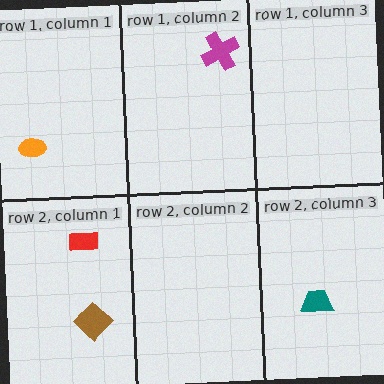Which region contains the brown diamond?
The row 2, column 1 region.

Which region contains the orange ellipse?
The row 1, column 1 region.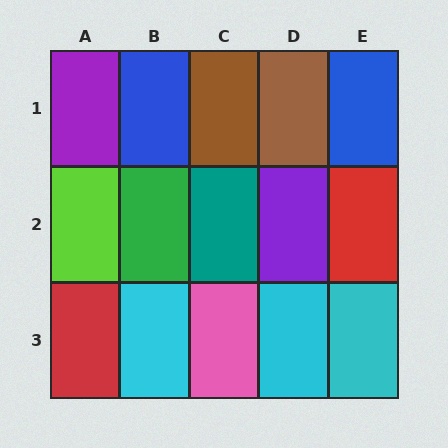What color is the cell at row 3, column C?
Pink.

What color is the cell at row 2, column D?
Purple.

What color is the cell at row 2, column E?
Red.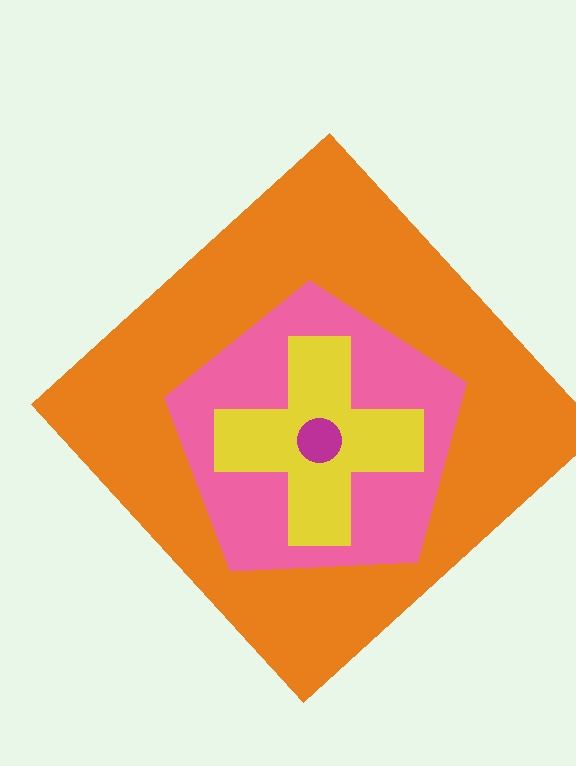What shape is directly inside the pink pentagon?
The yellow cross.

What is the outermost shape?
The orange diamond.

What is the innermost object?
The magenta circle.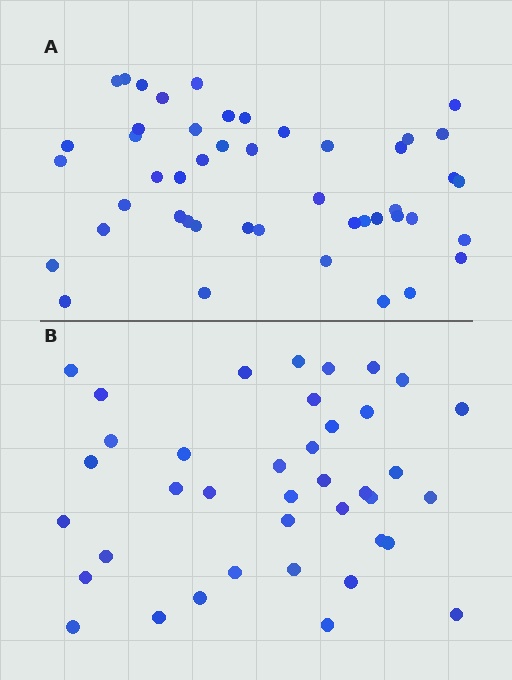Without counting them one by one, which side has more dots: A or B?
Region A (the top region) has more dots.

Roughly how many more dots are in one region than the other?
Region A has roughly 8 or so more dots than region B.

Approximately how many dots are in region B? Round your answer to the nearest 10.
About 40 dots. (The exact count is 39, which rounds to 40.)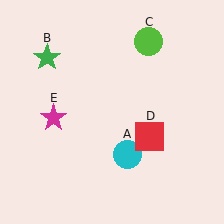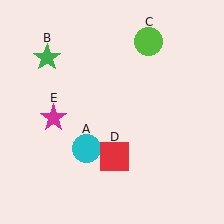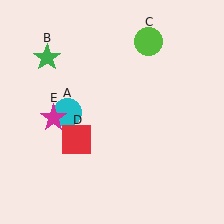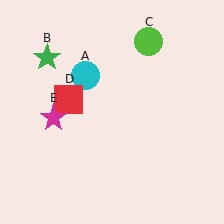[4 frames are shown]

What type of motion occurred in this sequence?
The cyan circle (object A), red square (object D) rotated clockwise around the center of the scene.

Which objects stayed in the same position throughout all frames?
Green star (object B) and lime circle (object C) and magenta star (object E) remained stationary.